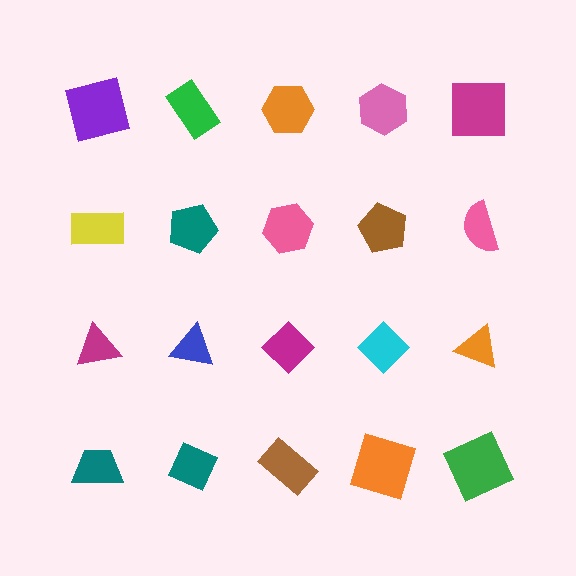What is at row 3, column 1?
A magenta triangle.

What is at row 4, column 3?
A brown rectangle.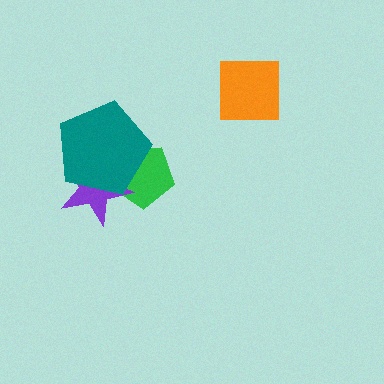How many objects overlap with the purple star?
2 objects overlap with the purple star.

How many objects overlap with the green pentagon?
2 objects overlap with the green pentagon.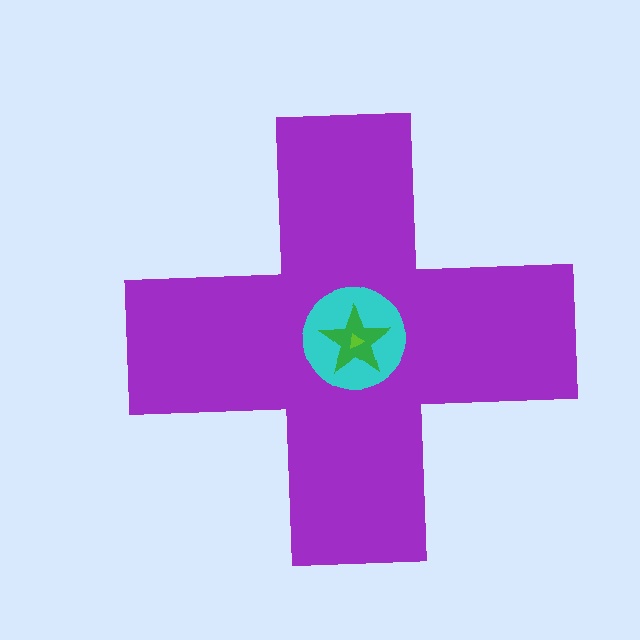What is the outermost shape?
The purple cross.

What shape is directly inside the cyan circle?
The green star.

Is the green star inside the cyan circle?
Yes.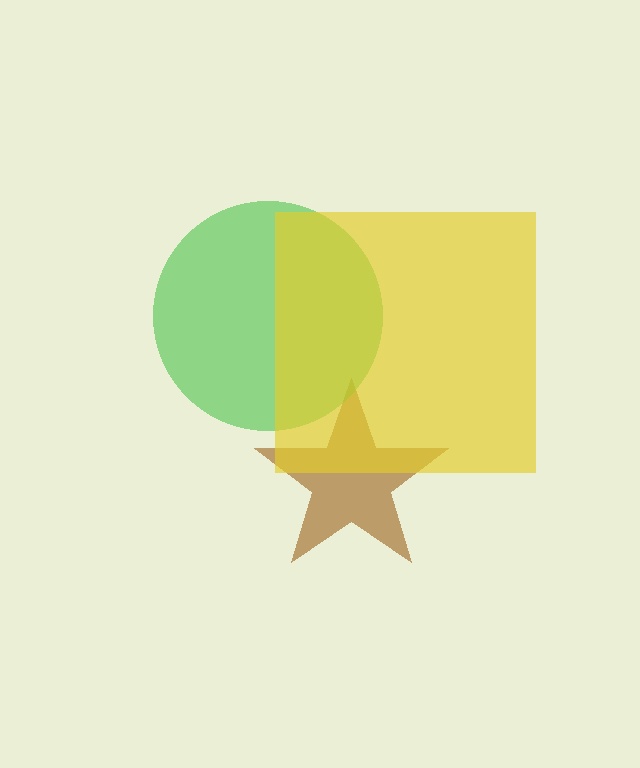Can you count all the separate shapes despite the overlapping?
Yes, there are 3 separate shapes.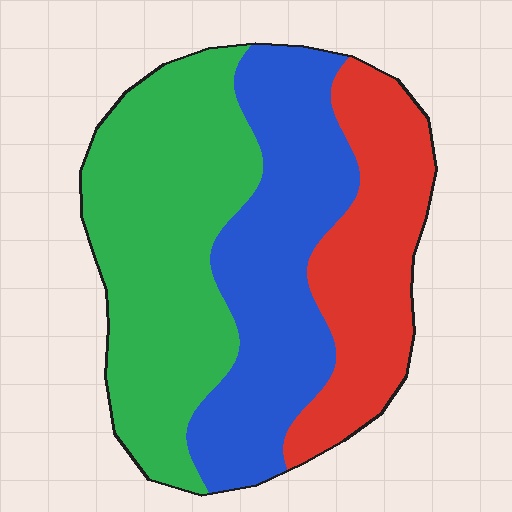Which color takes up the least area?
Red, at roughly 25%.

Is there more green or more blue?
Green.